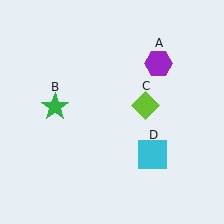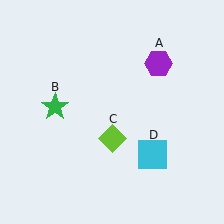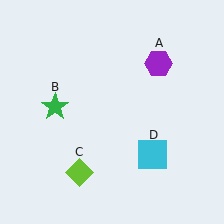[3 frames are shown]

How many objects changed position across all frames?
1 object changed position: lime diamond (object C).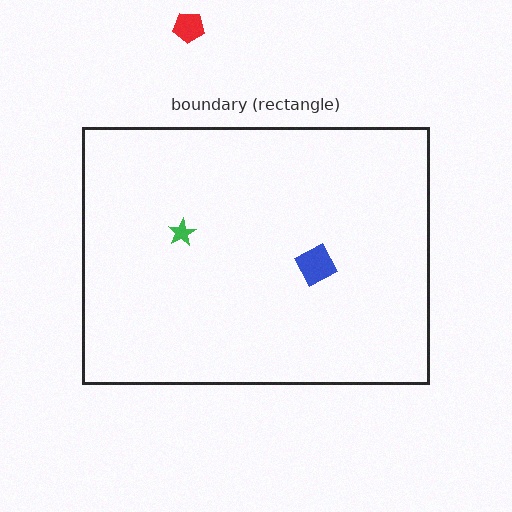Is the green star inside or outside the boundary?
Inside.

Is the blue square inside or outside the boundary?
Inside.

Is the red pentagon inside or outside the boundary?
Outside.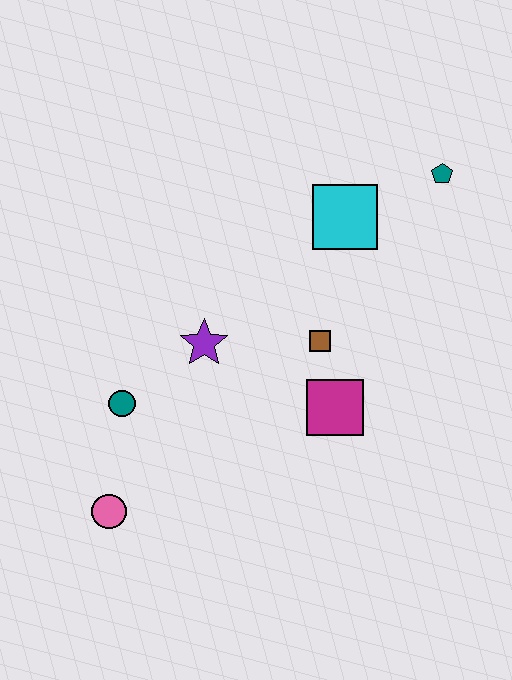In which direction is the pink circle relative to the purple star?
The pink circle is below the purple star.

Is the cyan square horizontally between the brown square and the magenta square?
No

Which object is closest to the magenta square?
The brown square is closest to the magenta square.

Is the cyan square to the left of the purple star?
No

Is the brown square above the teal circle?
Yes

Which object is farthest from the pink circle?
The teal pentagon is farthest from the pink circle.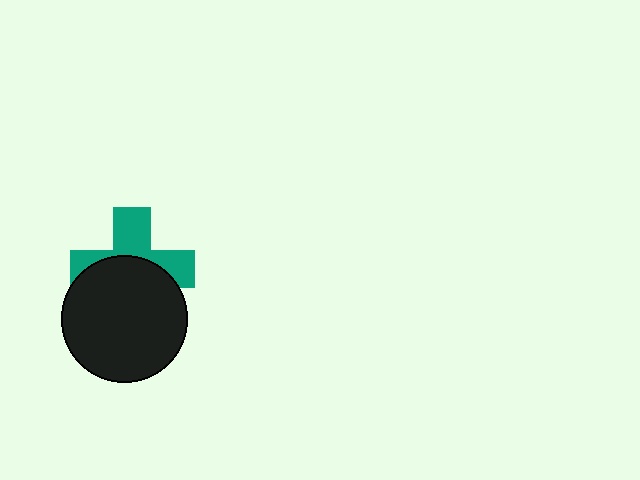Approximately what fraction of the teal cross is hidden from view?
Roughly 52% of the teal cross is hidden behind the black circle.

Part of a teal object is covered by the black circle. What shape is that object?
It is a cross.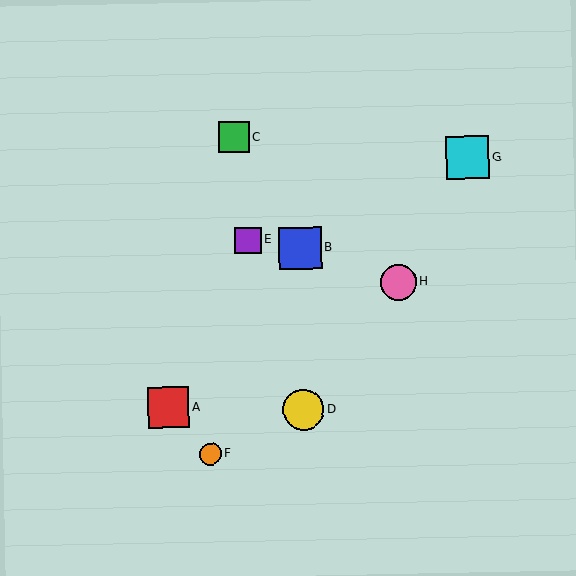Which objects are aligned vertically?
Objects B, D are aligned vertically.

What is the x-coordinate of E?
Object E is at x≈248.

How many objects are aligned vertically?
2 objects (B, D) are aligned vertically.